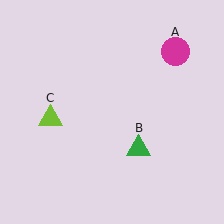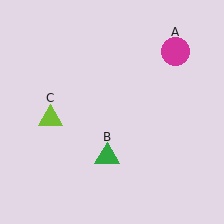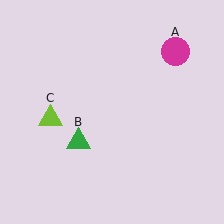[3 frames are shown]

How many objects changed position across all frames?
1 object changed position: green triangle (object B).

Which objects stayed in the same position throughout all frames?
Magenta circle (object A) and lime triangle (object C) remained stationary.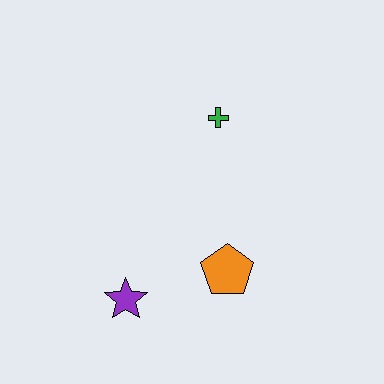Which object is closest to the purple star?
The orange pentagon is closest to the purple star.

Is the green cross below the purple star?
No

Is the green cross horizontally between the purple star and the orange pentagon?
Yes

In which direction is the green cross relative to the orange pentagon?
The green cross is above the orange pentagon.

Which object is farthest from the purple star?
The green cross is farthest from the purple star.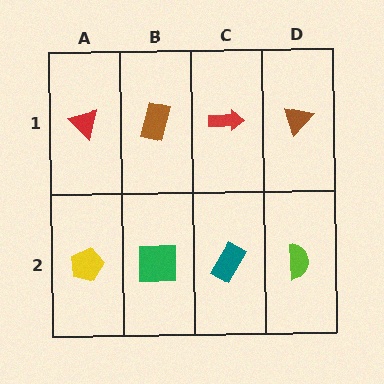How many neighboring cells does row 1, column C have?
3.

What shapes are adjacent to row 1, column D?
A lime semicircle (row 2, column D), a red arrow (row 1, column C).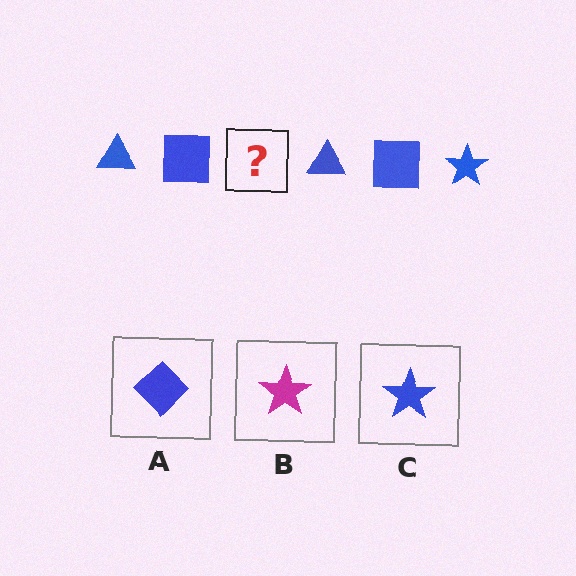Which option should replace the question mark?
Option C.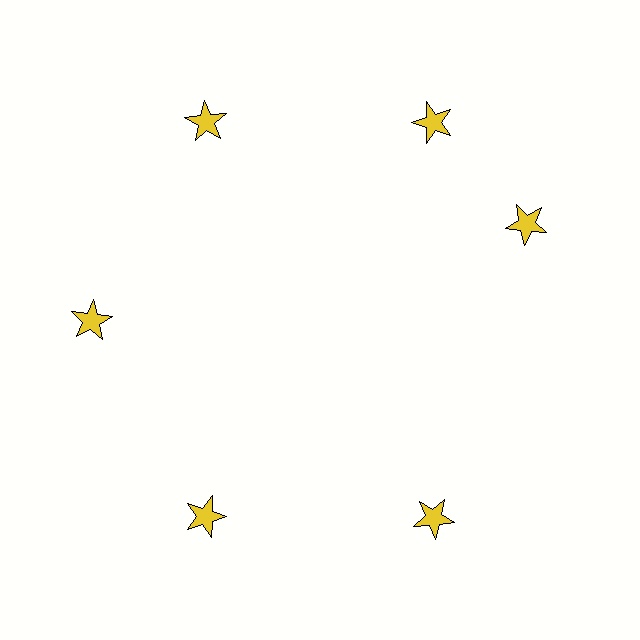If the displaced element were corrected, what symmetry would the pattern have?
It would have 6-fold rotational symmetry — the pattern would map onto itself every 60 degrees.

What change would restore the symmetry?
The symmetry would be restored by rotating it back into even spacing with its neighbors so that all 6 stars sit at equal angles and equal distance from the center.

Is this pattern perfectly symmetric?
No. The 6 yellow stars are arranged in a ring, but one element near the 3 o'clock position is rotated out of alignment along the ring, breaking the 6-fold rotational symmetry.